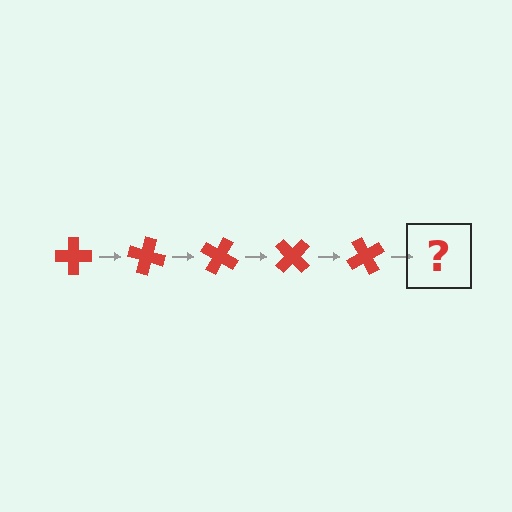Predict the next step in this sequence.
The next step is a red cross rotated 75 degrees.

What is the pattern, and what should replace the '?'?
The pattern is that the cross rotates 15 degrees each step. The '?' should be a red cross rotated 75 degrees.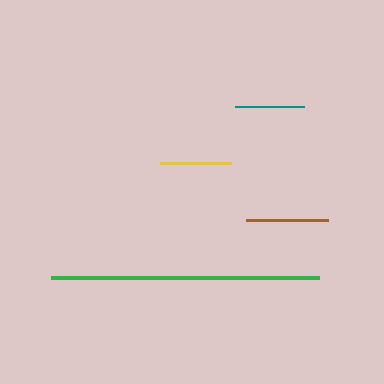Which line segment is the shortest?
The teal line is the shortest at approximately 68 pixels.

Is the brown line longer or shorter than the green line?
The green line is longer than the brown line.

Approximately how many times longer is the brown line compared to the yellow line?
The brown line is approximately 1.2 times the length of the yellow line.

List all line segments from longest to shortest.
From longest to shortest: green, brown, yellow, teal.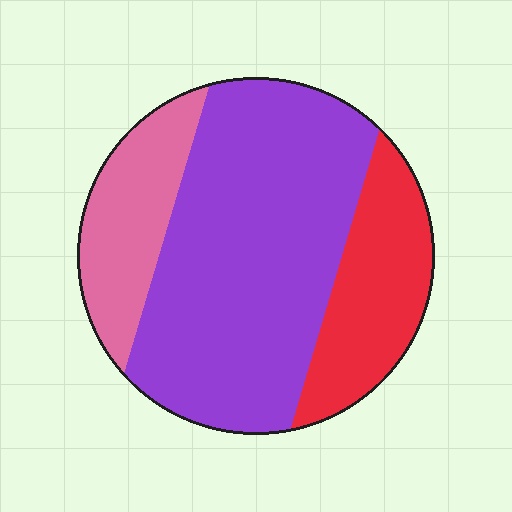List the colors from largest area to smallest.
From largest to smallest: purple, red, pink.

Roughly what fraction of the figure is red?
Red covers 22% of the figure.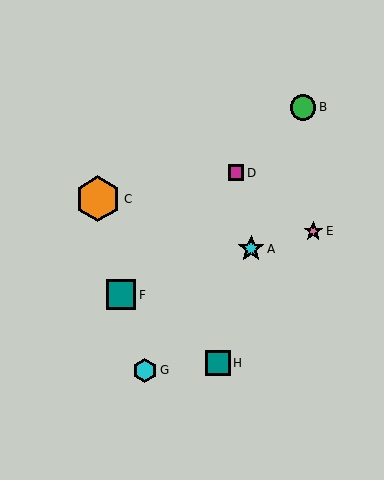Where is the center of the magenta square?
The center of the magenta square is at (236, 173).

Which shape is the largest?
The orange hexagon (labeled C) is the largest.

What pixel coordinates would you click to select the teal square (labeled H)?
Click at (218, 363) to select the teal square H.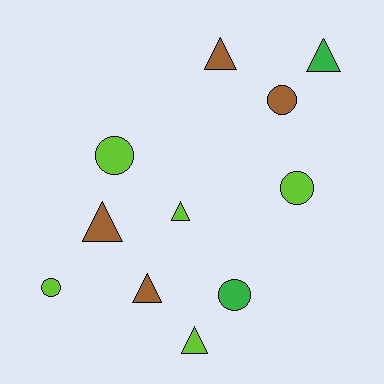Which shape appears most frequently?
Triangle, with 6 objects.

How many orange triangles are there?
There are no orange triangles.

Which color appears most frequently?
Lime, with 5 objects.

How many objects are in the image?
There are 11 objects.